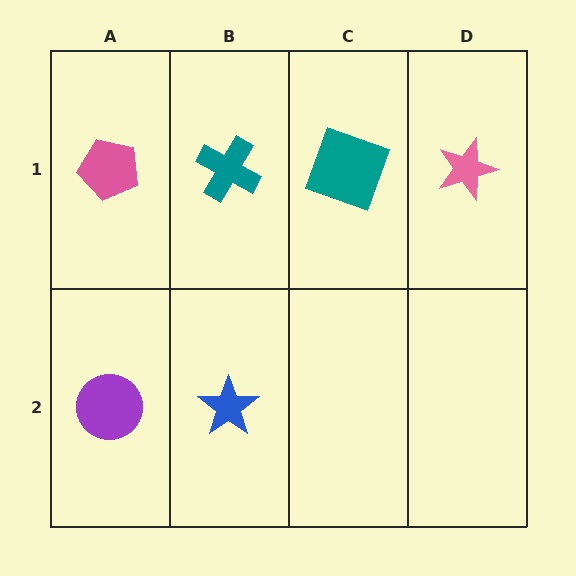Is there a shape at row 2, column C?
No, that cell is empty.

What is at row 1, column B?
A teal cross.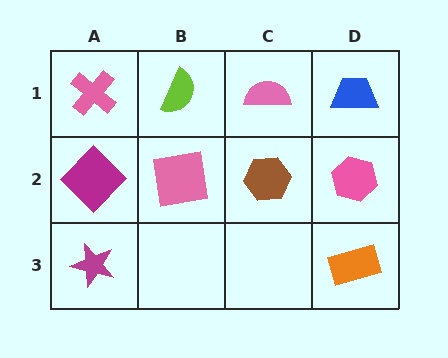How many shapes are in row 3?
2 shapes.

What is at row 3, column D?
An orange rectangle.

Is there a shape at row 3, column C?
No, that cell is empty.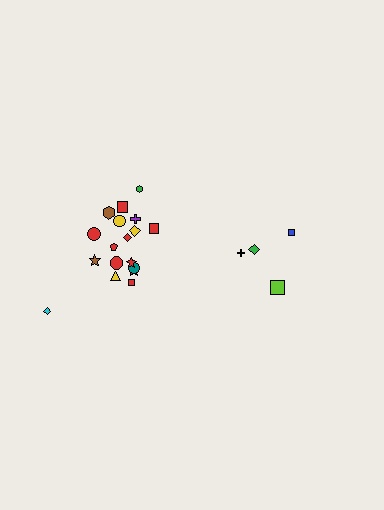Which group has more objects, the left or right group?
The left group.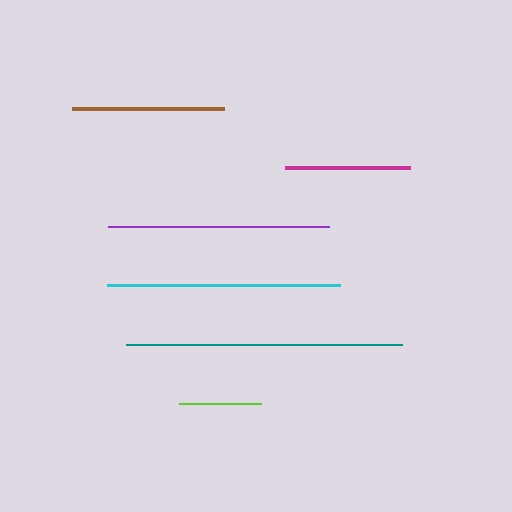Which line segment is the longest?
The teal line is the longest at approximately 276 pixels.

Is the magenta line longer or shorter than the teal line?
The teal line is longer than the magenta line.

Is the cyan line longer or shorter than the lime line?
The cyan line is longer than the lime line.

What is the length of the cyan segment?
The cyan segment is approximately 233 pixels long.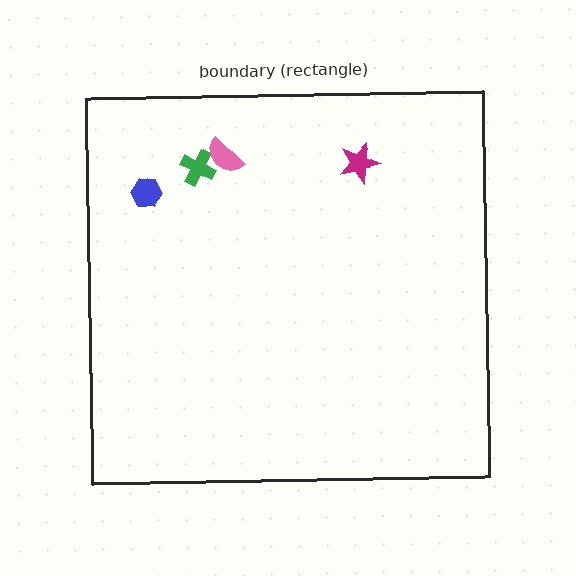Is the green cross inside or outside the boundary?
Inside.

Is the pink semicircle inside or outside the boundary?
Inside.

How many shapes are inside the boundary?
4 inside, 0 outside.